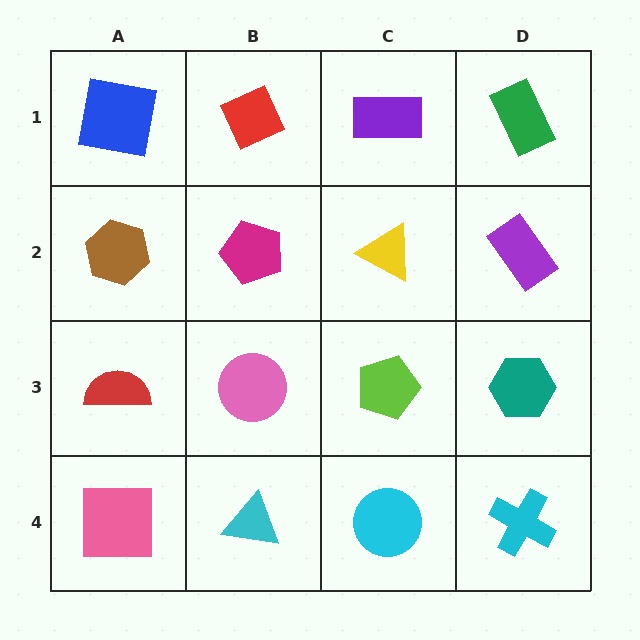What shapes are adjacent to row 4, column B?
A pink circle (row 3, column B), a pink square (row 4, column A), a cyan circle (row 4, column C).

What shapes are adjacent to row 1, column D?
A purple rectangle (row 2, column D), a purple rectangle (row 1, column C).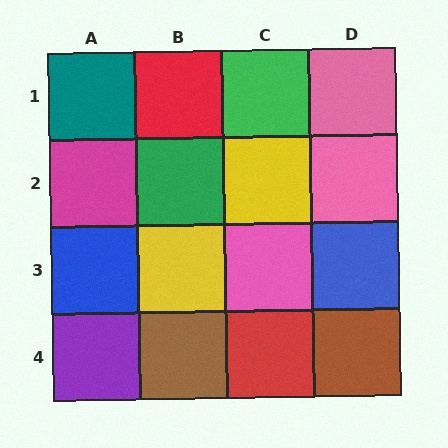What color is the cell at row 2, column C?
Yellow.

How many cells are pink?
3 cells are pink.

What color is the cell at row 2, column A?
Magenta.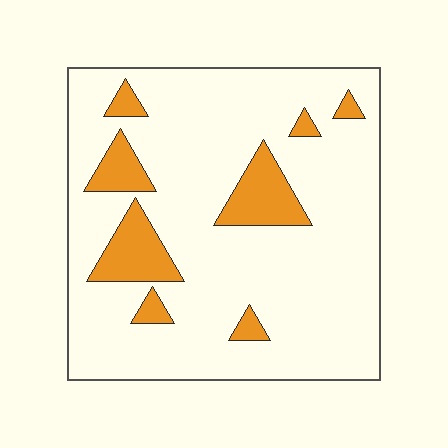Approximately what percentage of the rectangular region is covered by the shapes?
Approximately 15%.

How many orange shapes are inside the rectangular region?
8.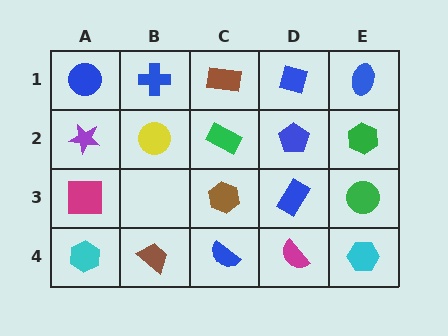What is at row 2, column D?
A blue pentagon.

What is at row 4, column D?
A magenta semicircle.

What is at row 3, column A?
A magenta square.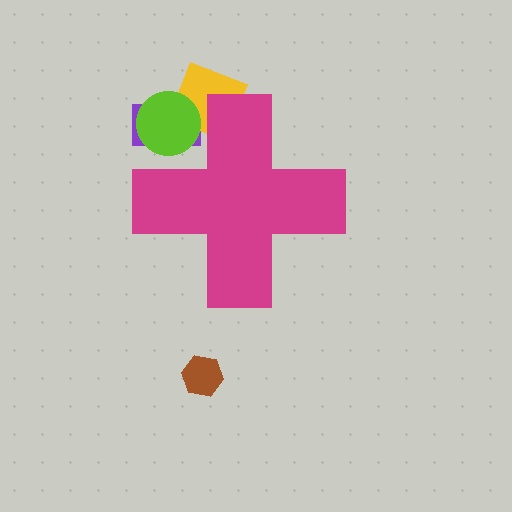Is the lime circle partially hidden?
Yes, the lime circle is partially hidden behind the magenta cross.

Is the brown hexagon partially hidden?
No, the brown hexagon is fully visible.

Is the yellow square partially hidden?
Yes, the yellow square is partially hidden behind the magenta cross.